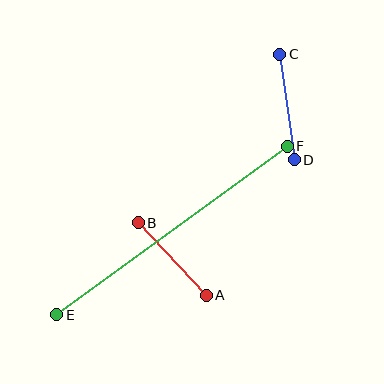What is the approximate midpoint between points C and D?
The midpoint is at approximately (287, 107) pixels.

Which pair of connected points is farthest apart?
Points E and F are farthest apart.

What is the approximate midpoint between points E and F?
The midpoint is at approximately (172, 231) pixels.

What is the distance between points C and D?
The distance is approximately 106 pixels.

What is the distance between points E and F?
The distance is approximately 286 pixels.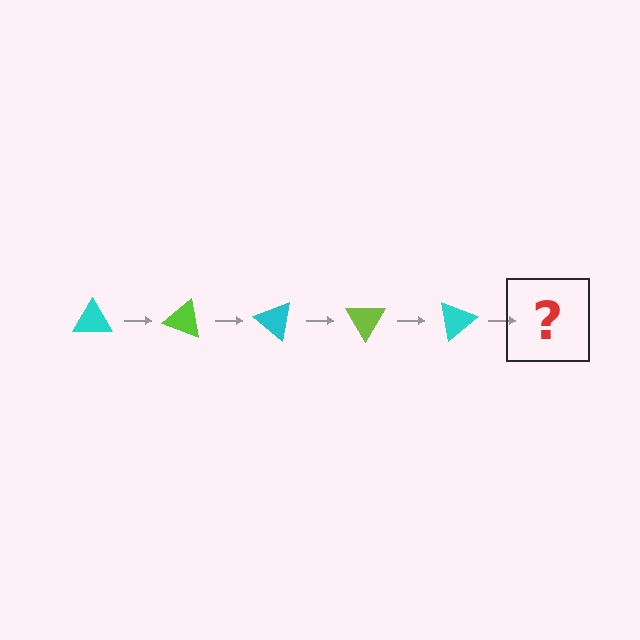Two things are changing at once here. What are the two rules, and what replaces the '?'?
The two rules are that it rotates 20 degrees each step and the color cycles through cyan and lime. The '?' should be a lime triangle, rotated 100 degrees from the start.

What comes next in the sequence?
The next element should be a lime triangle, rotated 100 degrees from the start.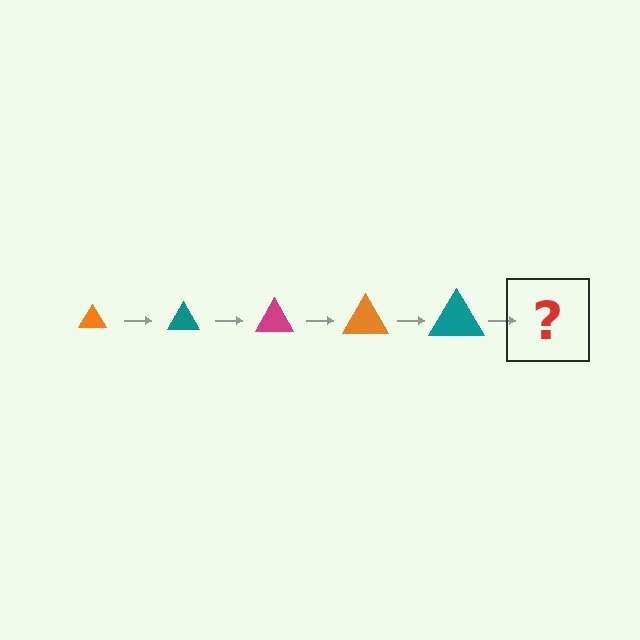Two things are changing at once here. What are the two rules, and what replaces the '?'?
The two rules are that the triangle grows larger each step and the color cycles through orange, teal, and magenta. The '?' should be a magenta triangle, larger than the previous one.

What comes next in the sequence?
The next element should be a magenta triangle, larger than the previous one.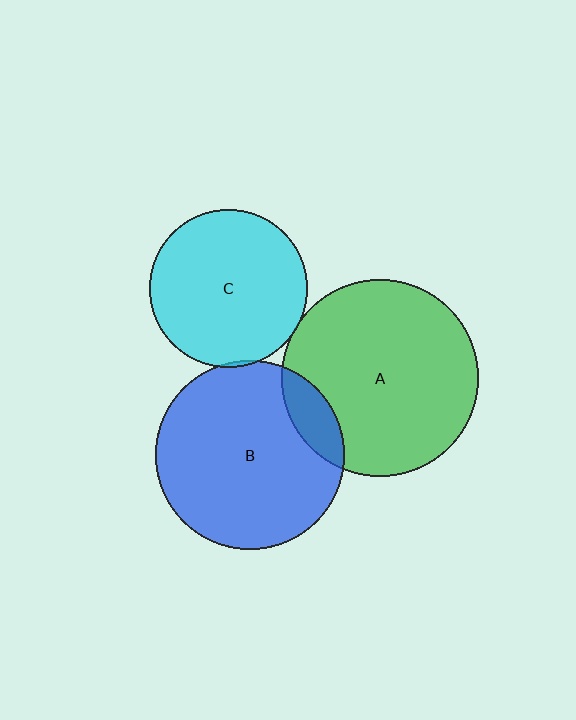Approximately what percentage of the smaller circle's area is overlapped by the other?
Approximately 5%.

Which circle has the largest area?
Circle A (green).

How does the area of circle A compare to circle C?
Approximately 1.6 times.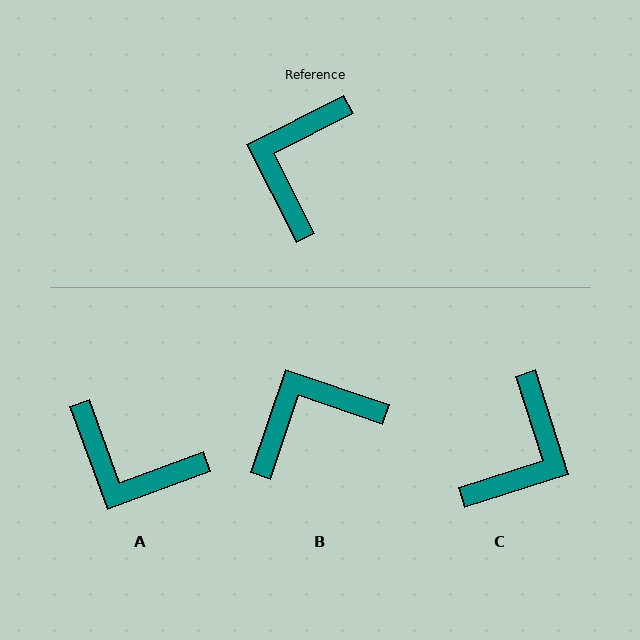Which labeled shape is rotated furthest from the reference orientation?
C, about 171 degrees away.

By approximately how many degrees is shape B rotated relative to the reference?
Approximately 46 degrees clockwise.